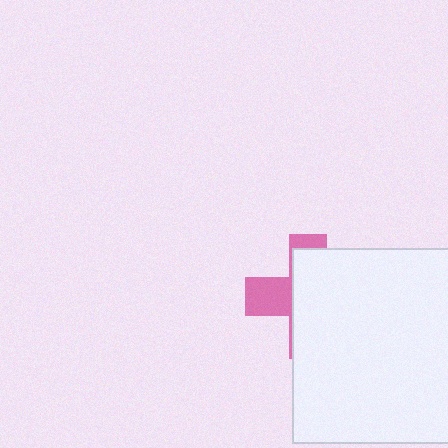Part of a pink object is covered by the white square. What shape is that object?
It is a cross.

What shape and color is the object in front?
The object in front is a white square.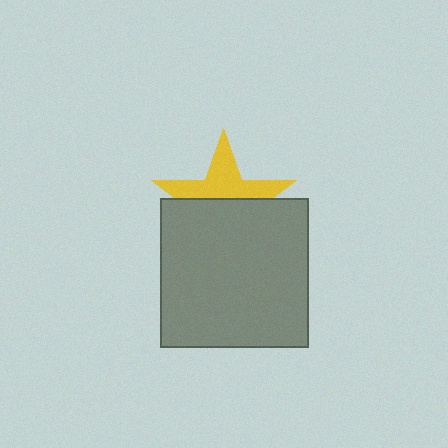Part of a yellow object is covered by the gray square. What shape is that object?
It is a star.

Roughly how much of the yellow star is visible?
About half of it is visible (roughly 46%).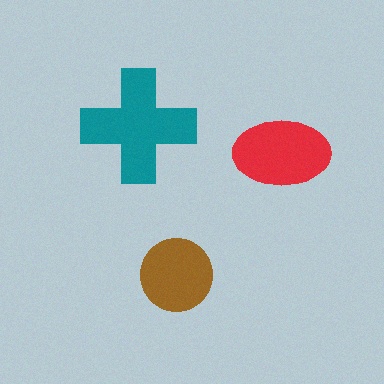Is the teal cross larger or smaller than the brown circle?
Larger.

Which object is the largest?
The teal cross.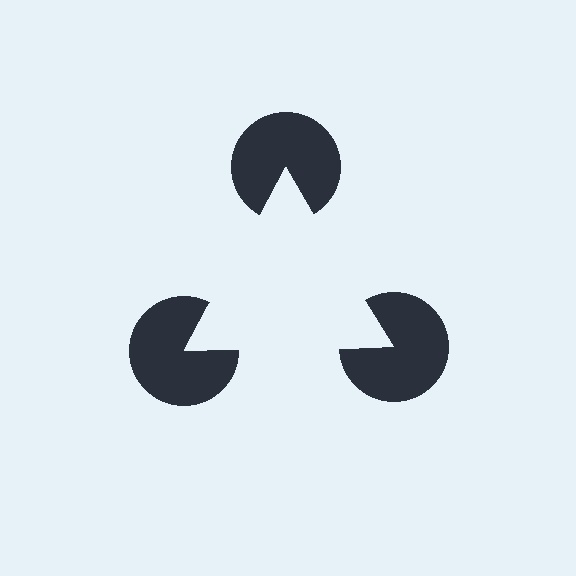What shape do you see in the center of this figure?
An illusory triangle — its edges are inferred from the aligned wedge cuts in the pac-man discs, not physically drawn.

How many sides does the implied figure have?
3 sides.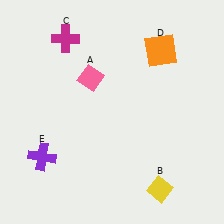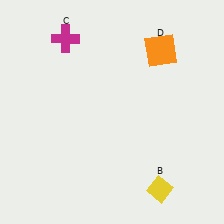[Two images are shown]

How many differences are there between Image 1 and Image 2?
There are 2 differences between the two images.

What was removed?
The purple cross (E), the pink diamond (A) were removed in Image 2.